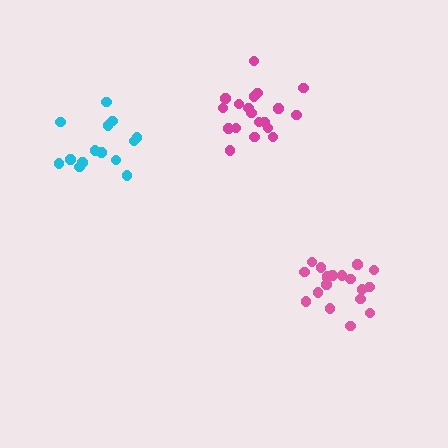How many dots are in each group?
Group 1: 14 dots, Group 2: 19 dots, Group 3: 19 dots (52 total).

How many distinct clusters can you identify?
There are 3 distinct clusters.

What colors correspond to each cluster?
The clusters are colored: cyan, magenta, pink.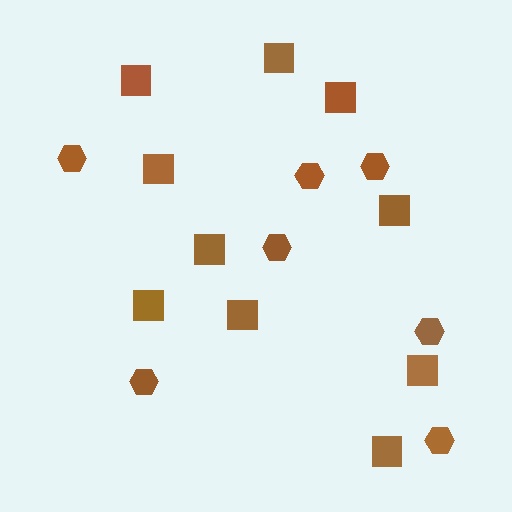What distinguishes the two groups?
There are 2 groups: one group of squares (10) and one group of hexagons (7).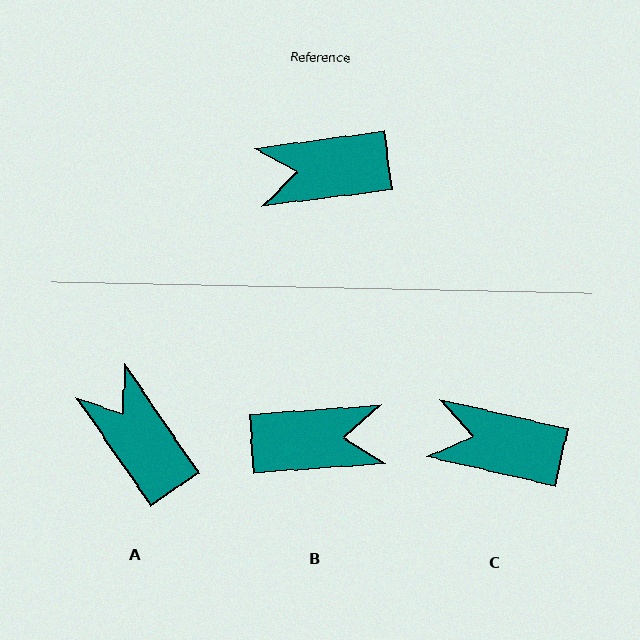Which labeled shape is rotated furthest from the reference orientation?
B, about 177 degrees away.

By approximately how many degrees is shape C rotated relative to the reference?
Approximately 20 degrees clockwise.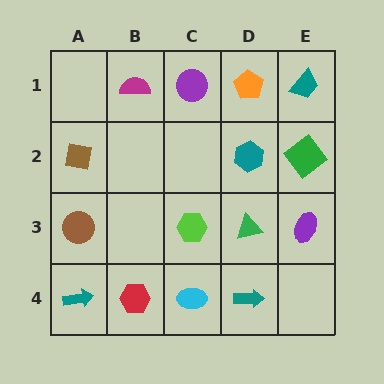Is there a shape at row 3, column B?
No, that cell is empty.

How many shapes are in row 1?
4 shapes.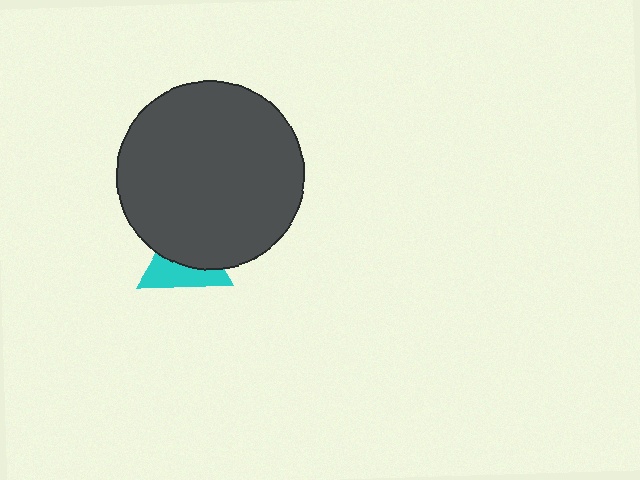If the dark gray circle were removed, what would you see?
You would see the complete cyan triangle.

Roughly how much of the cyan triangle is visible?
About half of it is visible (roughly 46%).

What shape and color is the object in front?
The object in front is a dark gray circle.